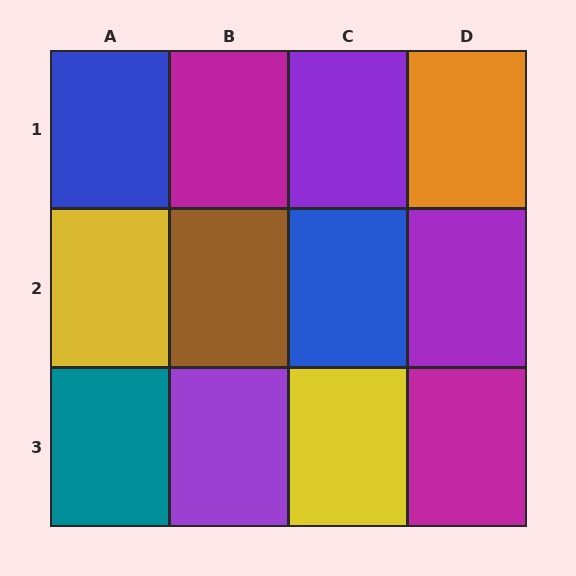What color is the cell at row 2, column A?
Yellow.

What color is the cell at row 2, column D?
Purple.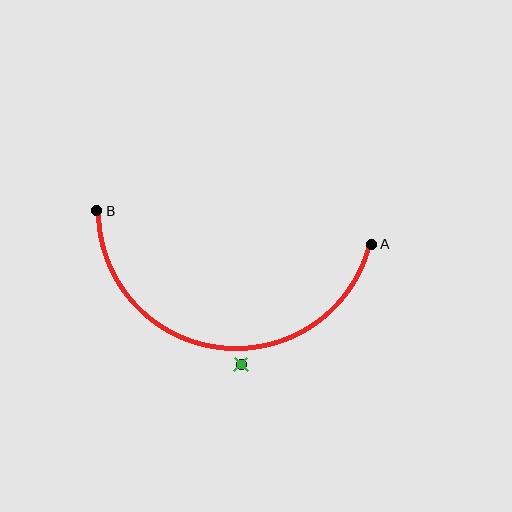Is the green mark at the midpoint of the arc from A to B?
No — the green mark does not lie on the arc at all. It sits slightly outside the curve.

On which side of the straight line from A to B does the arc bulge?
The arc bulges below the straight line connecting A and B.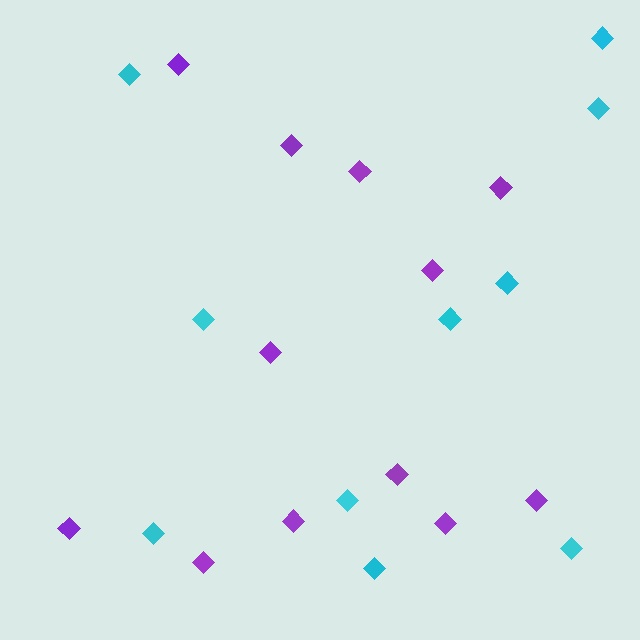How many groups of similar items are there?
There are 2 groups: one group of cyan diamonds (10) and one group of purple diamonds (12).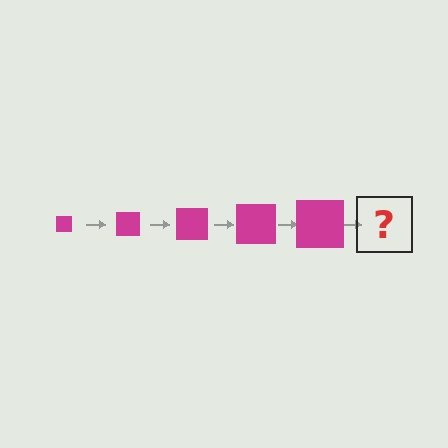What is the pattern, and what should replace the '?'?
The pattern is that the square gets progressively larger each step. The '?' should be a magenta square, larger than the previous one.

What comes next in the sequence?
The next element should be a magenta square, larger than the previous one.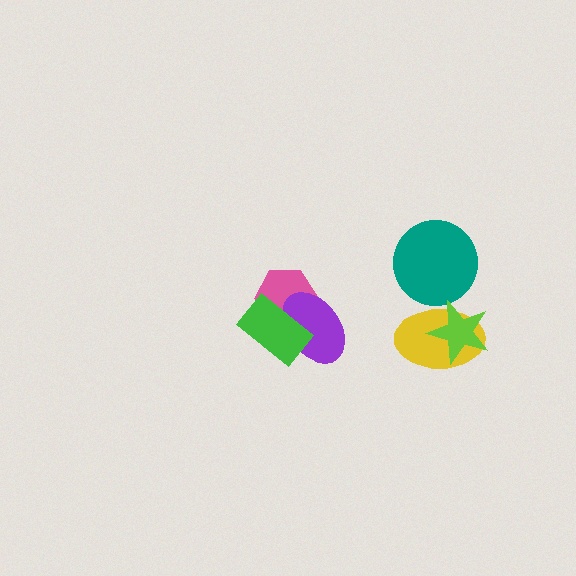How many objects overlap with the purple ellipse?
2 objects overlap with the purple ellipse.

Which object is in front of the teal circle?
The yellow ellipse is in front of the teal circle.